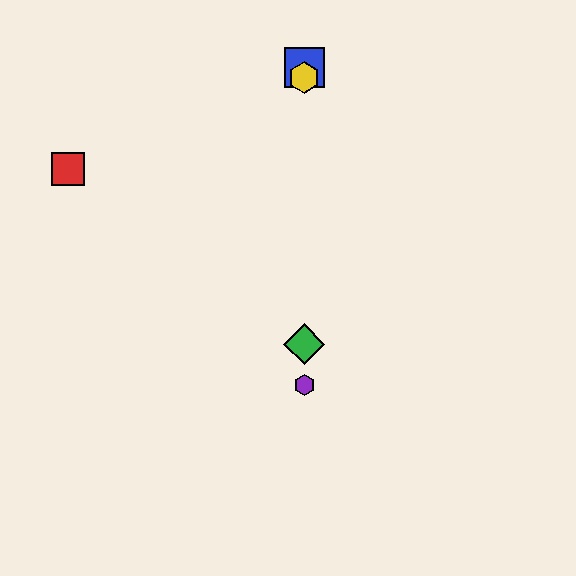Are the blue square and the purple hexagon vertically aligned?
Yes, both are at x≈304.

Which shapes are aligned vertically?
The blue square, the green diamond, the yellow hexagon, the purple hexagon are aligned vertically.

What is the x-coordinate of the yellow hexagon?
The yellow hexagon is at x≈304.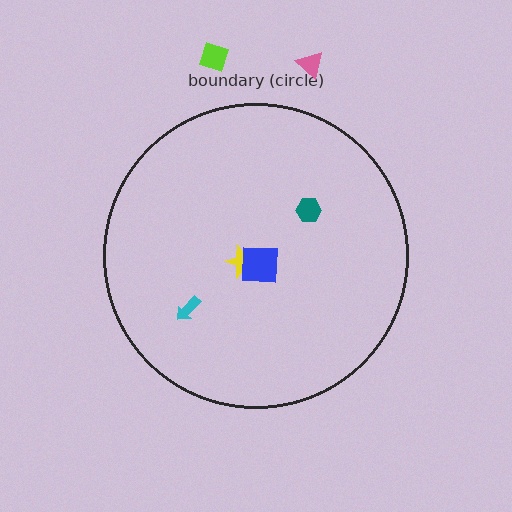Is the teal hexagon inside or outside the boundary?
Inside.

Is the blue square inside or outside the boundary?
Inside.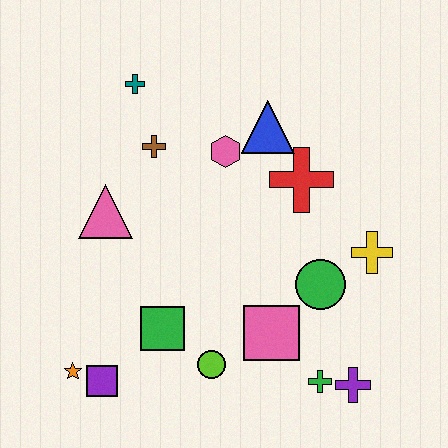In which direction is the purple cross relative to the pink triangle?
The purple cross is to the right of the pink triangle.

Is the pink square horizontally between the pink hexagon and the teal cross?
No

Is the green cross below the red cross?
Yes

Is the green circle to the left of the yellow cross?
Yes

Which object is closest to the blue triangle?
The pink hexagon is closest to the blue triangle.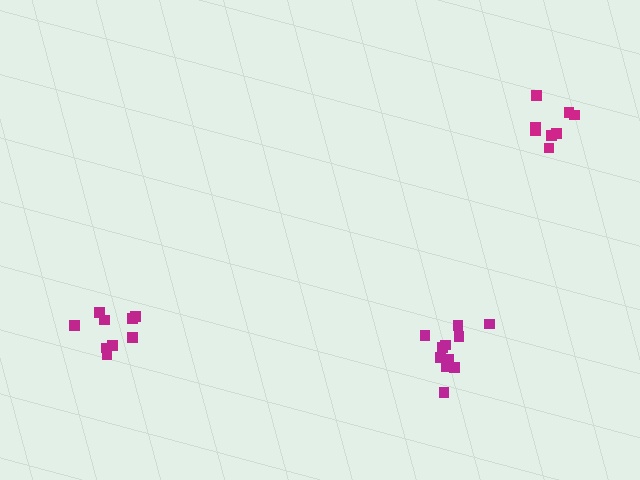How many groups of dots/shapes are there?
There are 3 groups.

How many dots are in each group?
Group 1: 8 dots, Group 2: 12 dots, Group 3: 9 dots (29 total).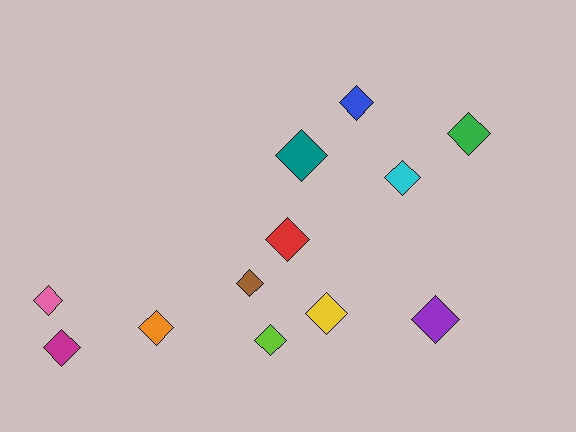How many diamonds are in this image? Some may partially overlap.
There are 12 diamonds.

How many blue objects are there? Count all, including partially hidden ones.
There is 1 blue object.